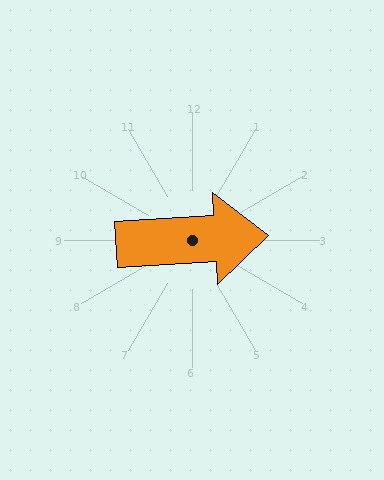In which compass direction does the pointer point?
East.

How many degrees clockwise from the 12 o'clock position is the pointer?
Approximately 86 degrees.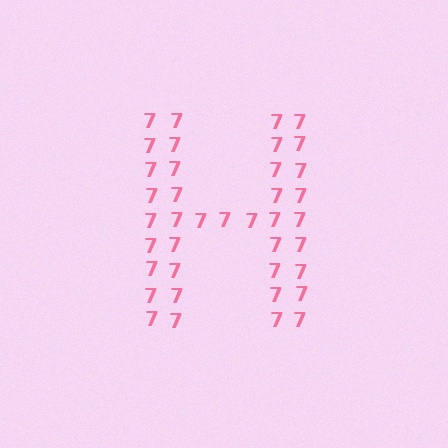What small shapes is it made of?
It is made of small digit 7's.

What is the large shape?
The large shape is the letter H.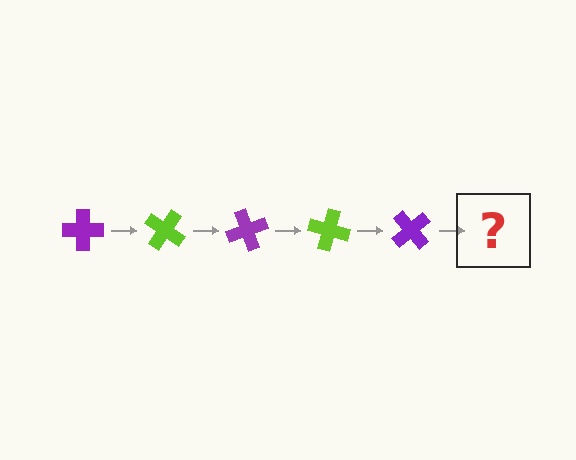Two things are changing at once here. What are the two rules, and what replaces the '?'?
The two rules are that it rotates 35 degrees each step and the color cycles through purple and lime. The '?' should be a lime cross, rotated 175 degrees from the start.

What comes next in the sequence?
The next element should be a lime cross, rotated 175 degrees from the start.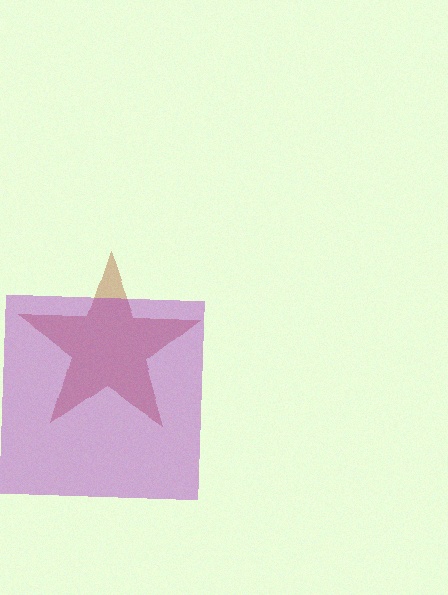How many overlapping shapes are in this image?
There are 2 overlapping shapes in the image.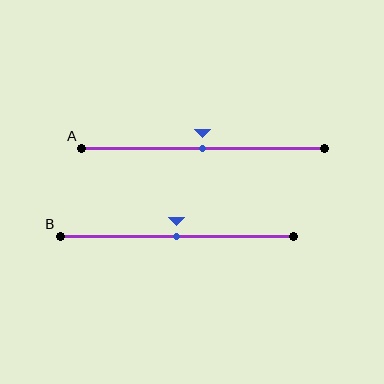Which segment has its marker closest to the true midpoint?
Segment A has its marker closest to the true midpoint.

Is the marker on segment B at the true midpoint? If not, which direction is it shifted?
Yes, the marker on segment B is at the true midpoint.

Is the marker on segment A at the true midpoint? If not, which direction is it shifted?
Yes, the marker on segment A is at the true midpoint.